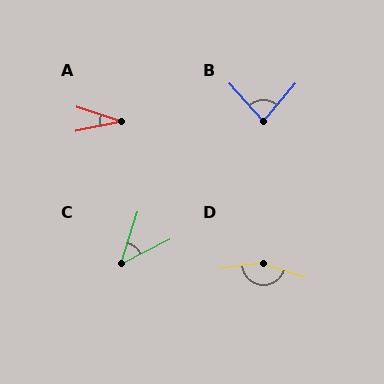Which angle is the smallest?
A, at approximately 30 degrees.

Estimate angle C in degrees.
Approximately 46 degrees.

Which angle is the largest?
D, at approximately 155 degrees.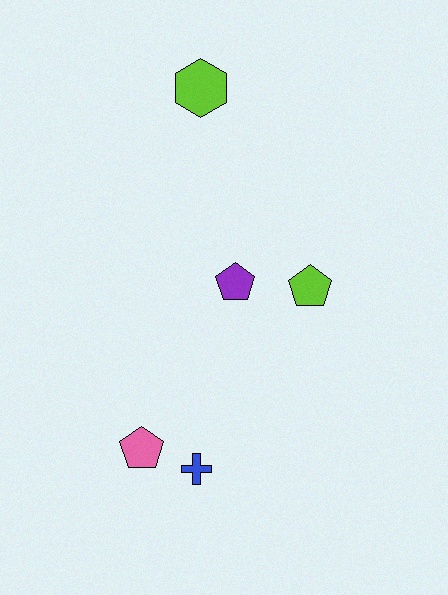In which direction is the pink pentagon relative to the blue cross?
The pink pentagon is to the left of the blue cross.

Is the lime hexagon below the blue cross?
No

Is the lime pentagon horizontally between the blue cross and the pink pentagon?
No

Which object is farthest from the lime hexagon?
The blue cross is farthest from the lime hexagon.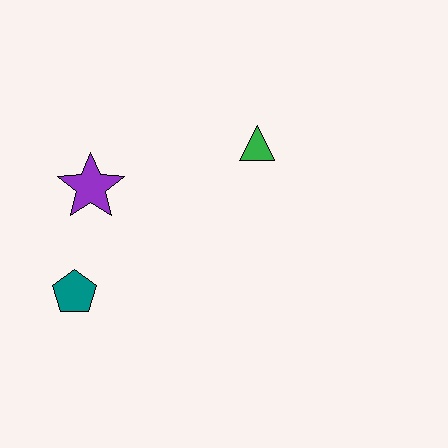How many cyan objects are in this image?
There are no cyan objects.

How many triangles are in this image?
There is 1 triangle.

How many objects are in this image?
There are 3 objects.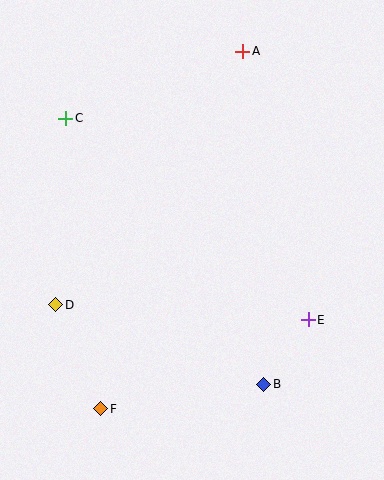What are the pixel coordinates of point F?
Point F is at (101, 409).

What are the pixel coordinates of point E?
Point E is at (308, 320).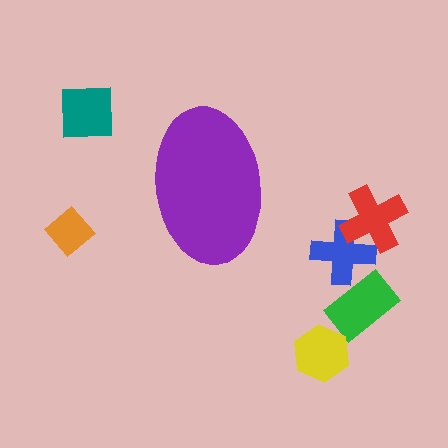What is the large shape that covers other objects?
A purple ellipse.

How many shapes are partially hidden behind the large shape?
0 shapes are partially hidden.